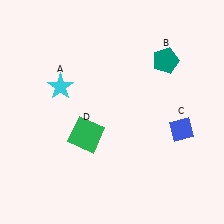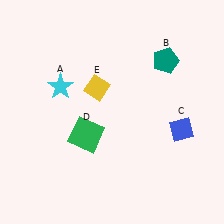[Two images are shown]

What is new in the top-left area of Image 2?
A yellow diamond (E) was added in the top-left area of Image 2.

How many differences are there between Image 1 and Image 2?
There is 1 difference between the two images.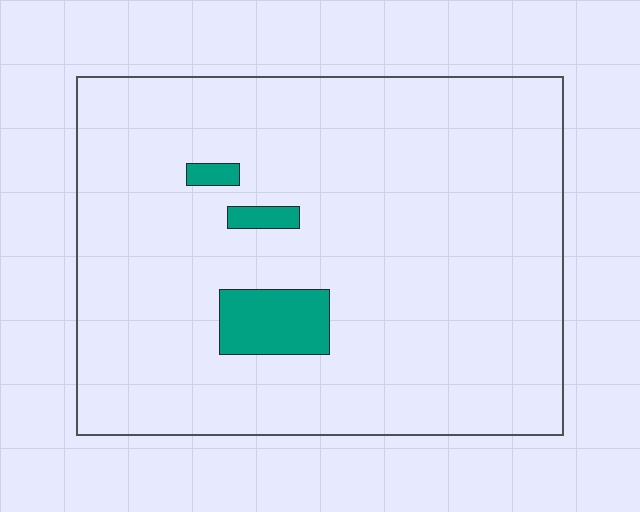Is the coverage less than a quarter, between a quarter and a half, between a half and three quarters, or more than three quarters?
Less than a quarter.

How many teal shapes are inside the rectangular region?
3.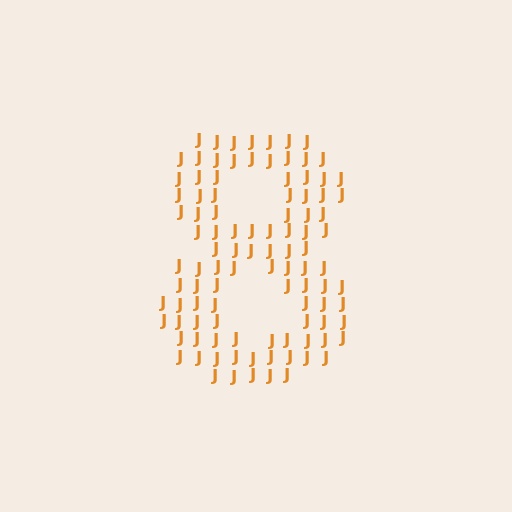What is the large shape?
The large shape is the digit 8.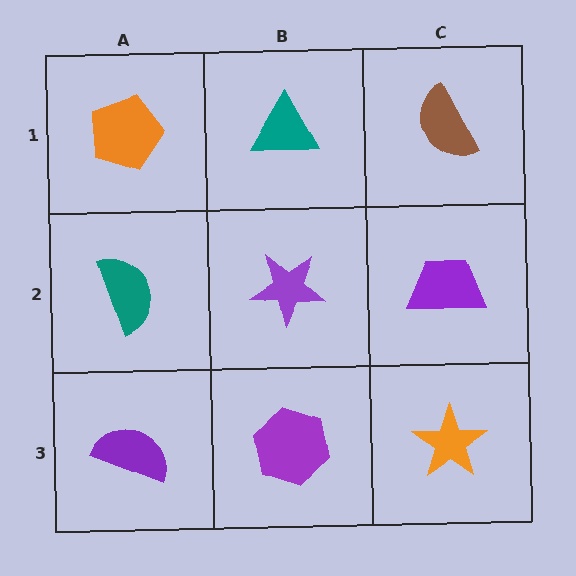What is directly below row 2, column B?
A purple hexagon.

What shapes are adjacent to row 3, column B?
A purple star (row 2, column B), a purple semicircle (row 3, column A), an orange star (row 3, column C).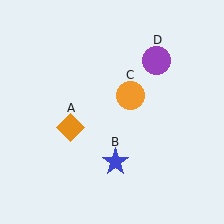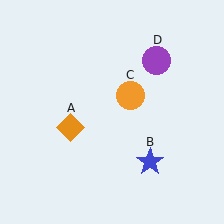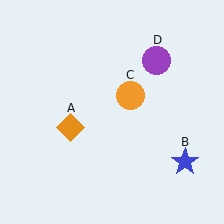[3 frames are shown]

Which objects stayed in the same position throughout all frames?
Orange diamond (object A) and orange circle (object C) and purple circle (object D) remained stationary.